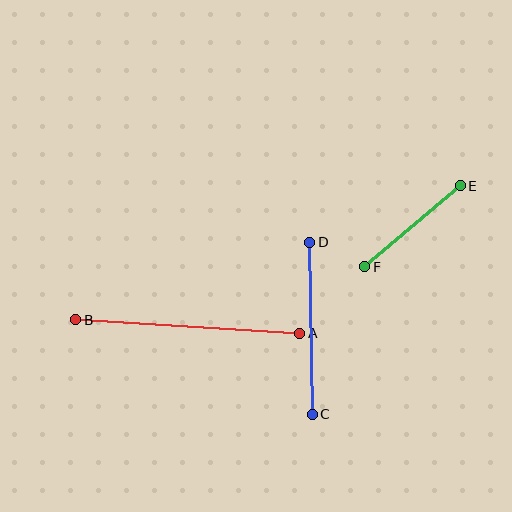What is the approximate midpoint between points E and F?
The midpoint is at approximately (412, 226) pixels.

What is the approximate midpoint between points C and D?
The midpoint is at approximately (311, 328) pixels.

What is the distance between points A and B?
The distance is approximately 224 pixels.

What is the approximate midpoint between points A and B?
The midpoint is at approximately (188, 327) pixels.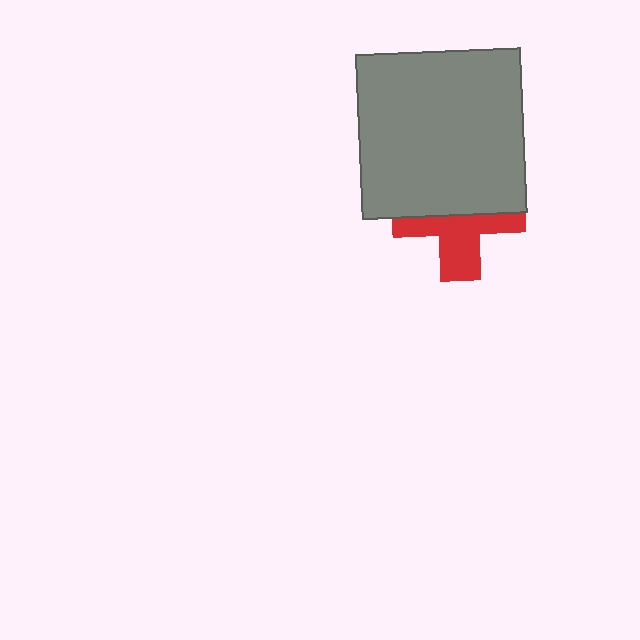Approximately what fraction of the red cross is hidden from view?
Roughly 51% of the red cross is hidden behind the gray square.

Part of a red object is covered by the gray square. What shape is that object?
It is a cross.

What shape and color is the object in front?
The object in front is a gray square.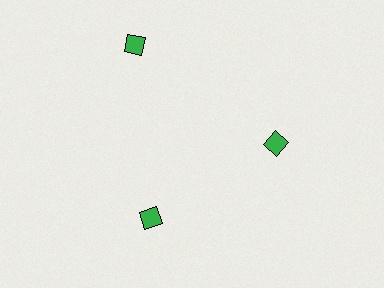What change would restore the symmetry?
The symmetry would be restored by moving it inward, back onto the ring so that all 3 diamonds sit at equal angles and equal distance from the center.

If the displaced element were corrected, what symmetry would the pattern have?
It would have 3-fold rotational symmetry — the pattern would map onto itself every 120 degrees.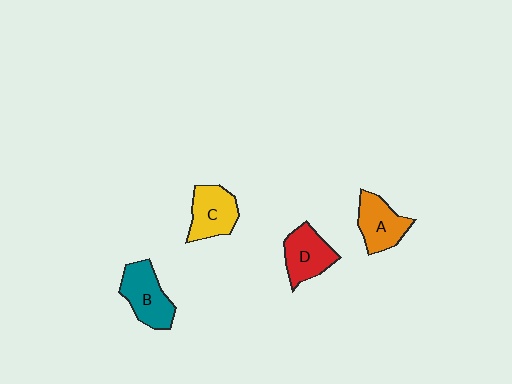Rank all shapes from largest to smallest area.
From largest to smallest: B (teal), D (red), C (yellow), A (orange).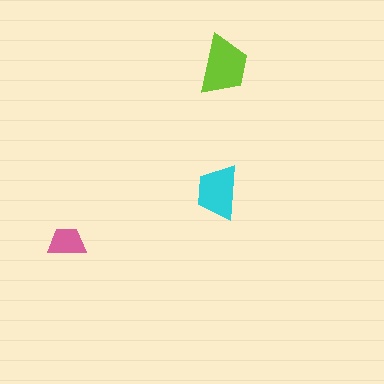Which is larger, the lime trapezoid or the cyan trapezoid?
The lime one.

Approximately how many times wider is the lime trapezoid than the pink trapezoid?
About 1.5 times wider.